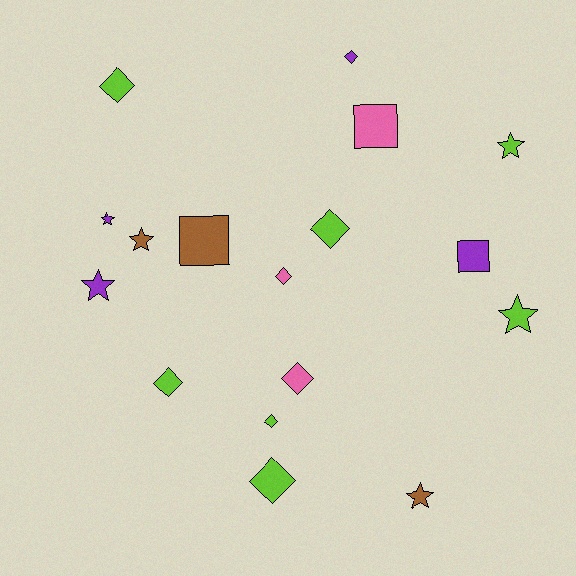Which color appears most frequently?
Lime, with 7 objects.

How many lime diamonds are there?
There are 5 lime diamonds.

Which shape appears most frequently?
Diamond, with 8 objects.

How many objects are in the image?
There are 17 objects.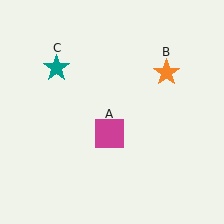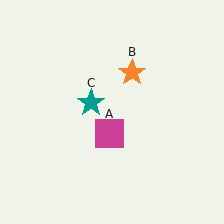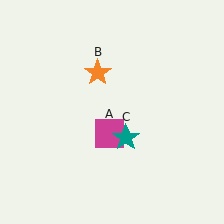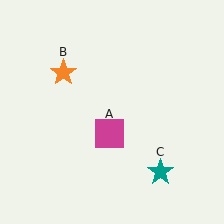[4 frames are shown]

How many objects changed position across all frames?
2 objects changed position: orange star (object B), teal star (object C).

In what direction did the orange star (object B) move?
The orange star (object B) moved left.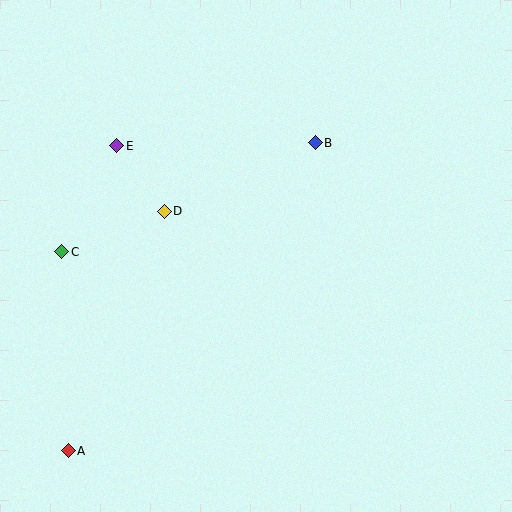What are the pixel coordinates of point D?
Point D is at (164, 211).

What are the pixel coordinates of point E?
Point E is at (117, 146).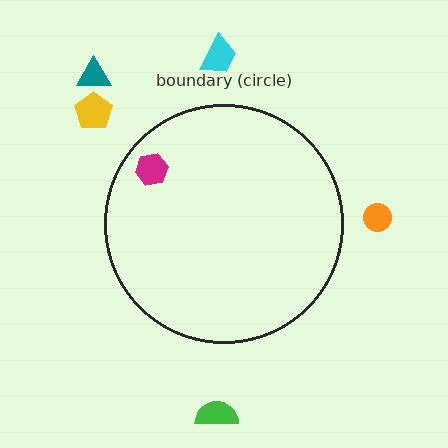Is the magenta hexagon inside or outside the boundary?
Inside.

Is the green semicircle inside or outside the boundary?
Outside.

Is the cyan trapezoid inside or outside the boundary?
Outside.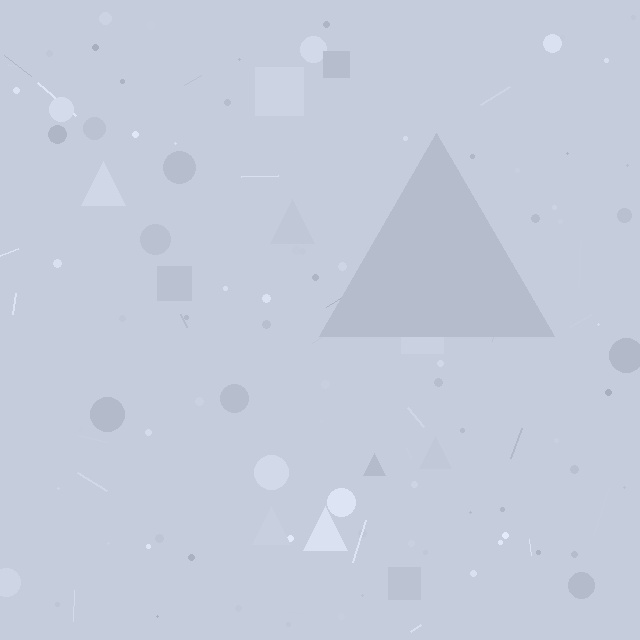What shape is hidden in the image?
A triangle is hidden in the image.